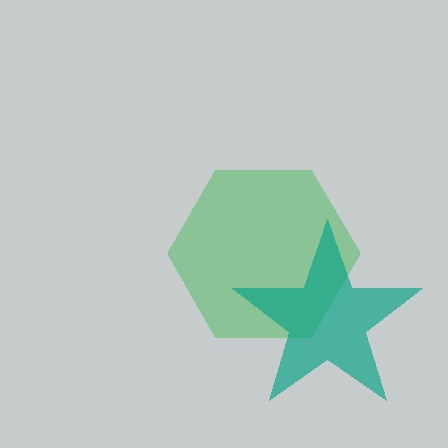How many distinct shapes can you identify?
There are 2 distinct shapes: a green hexagon, a teal star.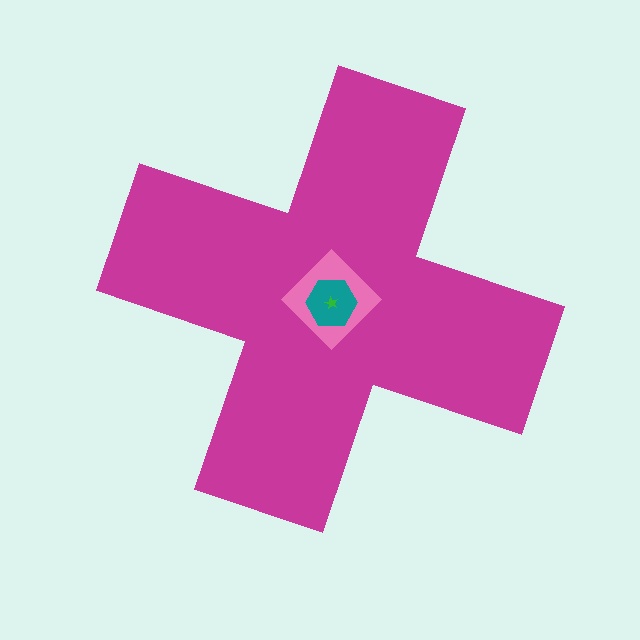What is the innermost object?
The green star.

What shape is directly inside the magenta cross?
The pink diamond.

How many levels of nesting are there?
4.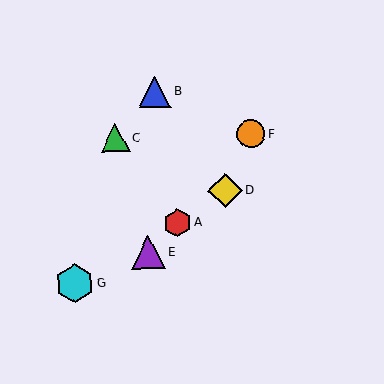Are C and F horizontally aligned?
Yes, both are at y≈138.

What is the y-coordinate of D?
Object D is at y≈191.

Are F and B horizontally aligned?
No, F is at y≈134 and B is at y≈92.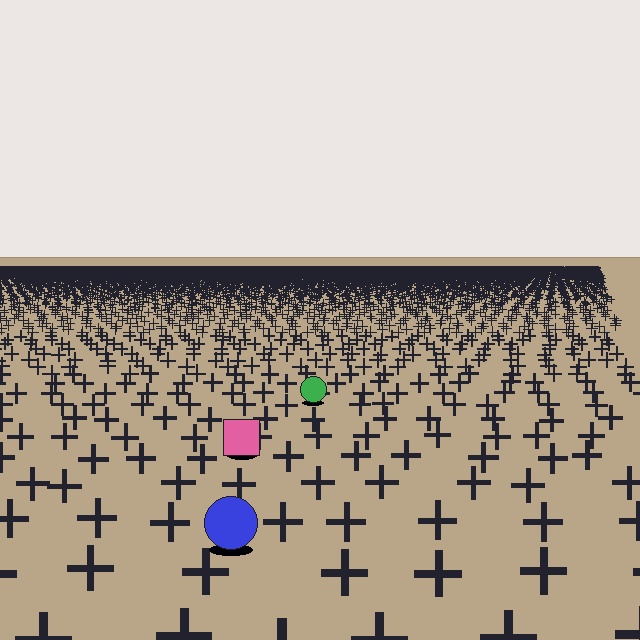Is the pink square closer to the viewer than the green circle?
Yes. The pink square is closer — you can tell from the texture gradient: the ground texture is coarser near it.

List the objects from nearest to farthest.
From nearest to farthest: the blue circle, the pink square, the green circle.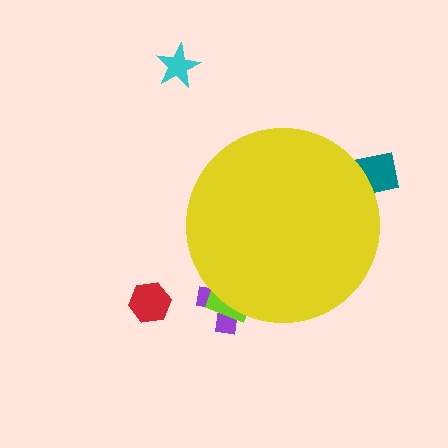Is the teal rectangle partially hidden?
Yes, the teal rectangle is partially hidden behind the yellow circle.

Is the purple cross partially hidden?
Yes, the purple cross is partially hidden behind the yellow circle.